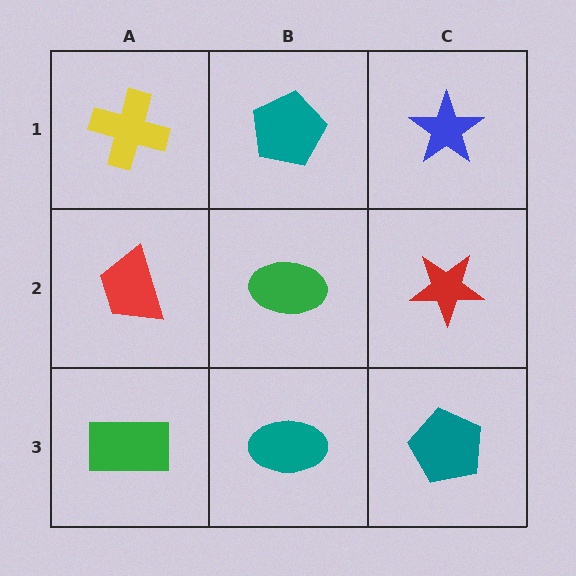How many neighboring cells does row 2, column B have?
4.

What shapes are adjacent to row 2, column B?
A teal pentagon (row 1, column B), a teal ellipse (row 3, column B), a red trapezoid (row 2, column A), a red star (row 2, column C).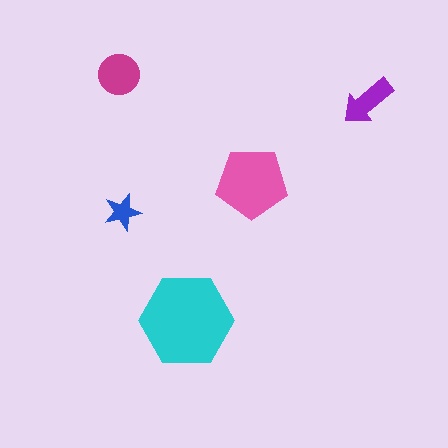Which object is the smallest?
The blue star.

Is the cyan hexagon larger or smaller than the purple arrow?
Larger.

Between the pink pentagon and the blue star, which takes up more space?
The pink pentagon.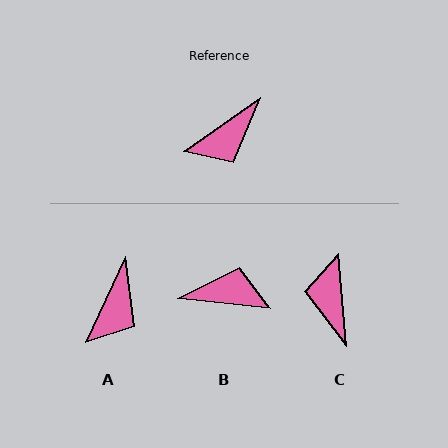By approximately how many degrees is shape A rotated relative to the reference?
Approximately 31 degrees counter-clockwise.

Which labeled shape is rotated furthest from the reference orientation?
B, about 139 degrees away.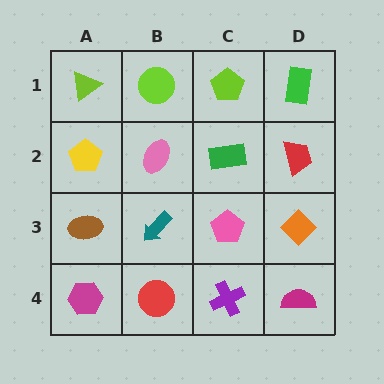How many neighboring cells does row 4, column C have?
3.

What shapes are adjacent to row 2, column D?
A green rectangle (row 1, column D), an orange diamond (row 3, column D), a green rectangle (row 2, column C).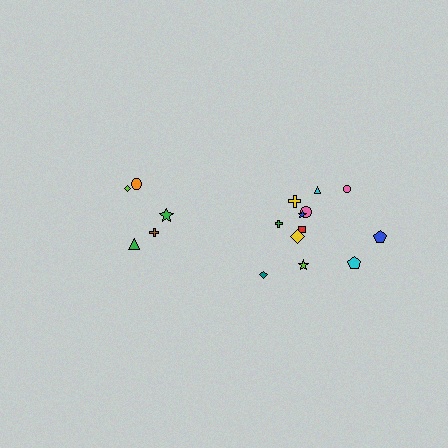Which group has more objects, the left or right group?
The right group.